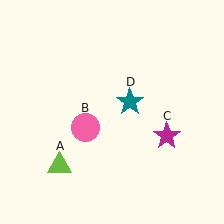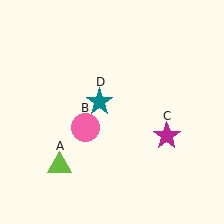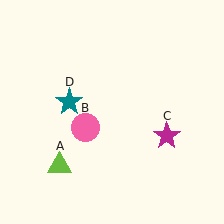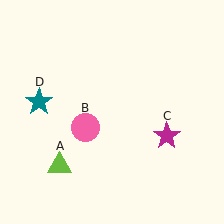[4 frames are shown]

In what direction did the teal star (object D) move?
The teal star (object D) moved left.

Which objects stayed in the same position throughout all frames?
Lime triangle (object A) and pink circle (object B) and magenta star (object C) remained stationary.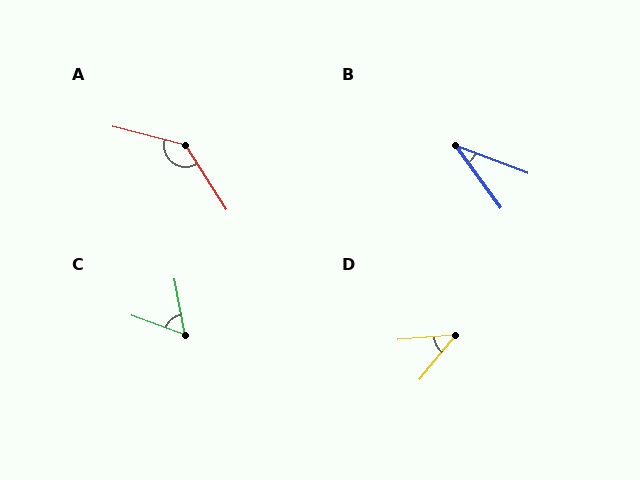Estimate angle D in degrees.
Approximately 46 degrees.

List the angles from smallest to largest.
B (33°), D (46°), C (60°), A (137°).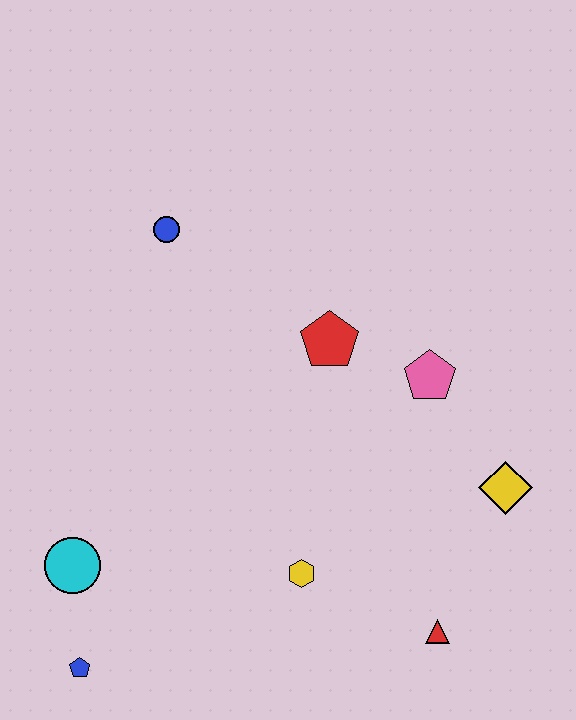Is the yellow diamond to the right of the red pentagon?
Yes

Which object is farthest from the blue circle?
The red triangle is farthest from the blue circle.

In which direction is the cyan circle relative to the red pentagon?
The cyan circle is to the left of the red pentagon.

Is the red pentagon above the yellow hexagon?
Yes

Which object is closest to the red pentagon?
The pink pentagon is closest to the red pentagon.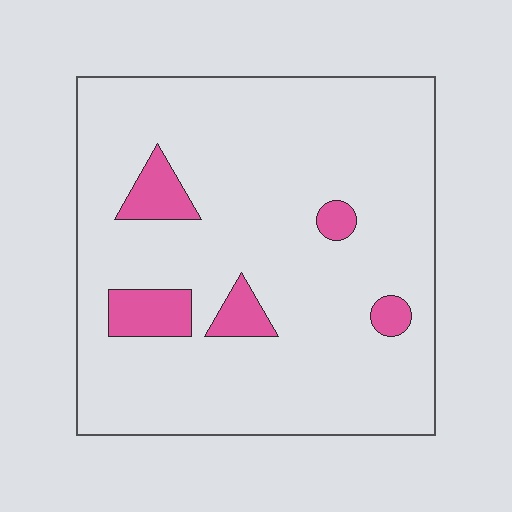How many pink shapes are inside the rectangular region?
5.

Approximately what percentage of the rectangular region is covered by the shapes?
Approximately 10%.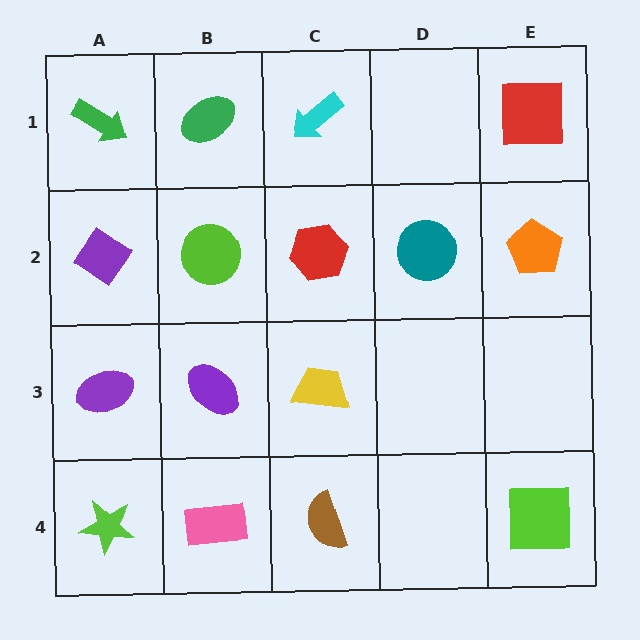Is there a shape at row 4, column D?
No, that cell is empty.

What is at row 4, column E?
A lime square.